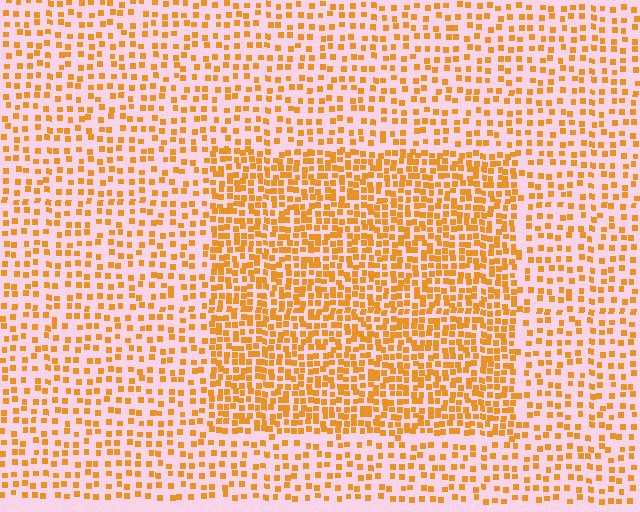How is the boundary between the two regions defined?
The boundary is defined by a change in element density (approximately 2.0x ratio). All elements are the same color, size, and shape.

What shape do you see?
I see a rectangle.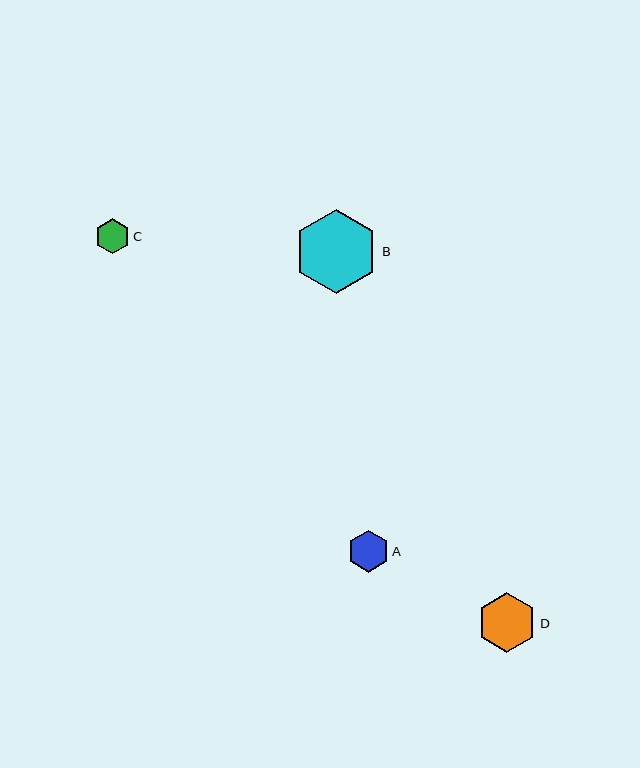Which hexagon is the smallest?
Hexagon C is the smallest with a size of approximately 35 pixels.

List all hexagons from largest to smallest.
From largest to smallest: B, D, A, C.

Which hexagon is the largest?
Hexagon B is the largest with a size of approximately 84 pixels.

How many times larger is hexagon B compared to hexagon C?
Hexagon B is approximately 2.4 times the size of hexagon C.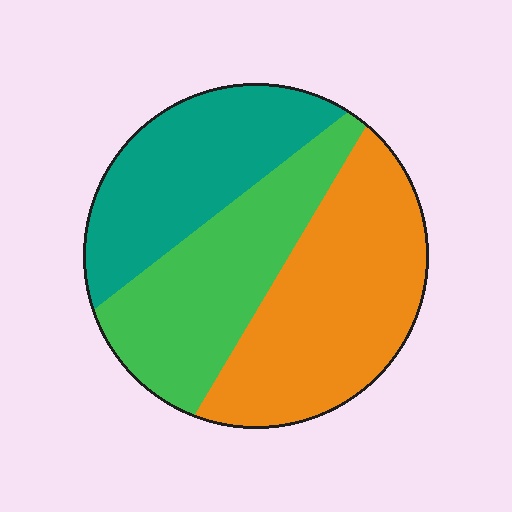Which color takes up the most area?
Orange, at roughly 40%.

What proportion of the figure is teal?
Teal covers about 30% of the figure.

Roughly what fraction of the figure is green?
Green covers 31% of the figure.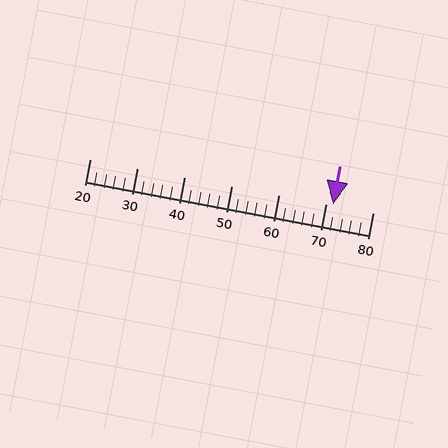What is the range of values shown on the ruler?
The ruler shows values from 20 to 80.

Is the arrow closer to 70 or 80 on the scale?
The arrow is closer to 70.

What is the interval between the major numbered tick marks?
The major tick marks are spaced 10 units apart.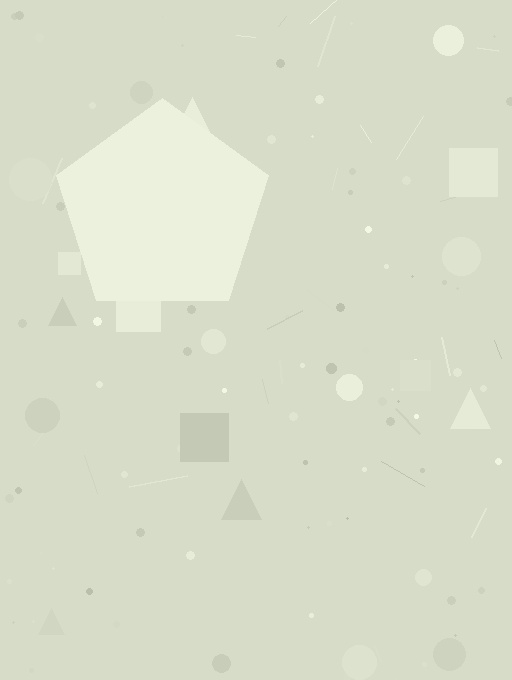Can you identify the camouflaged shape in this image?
The camouflaged shape is a pentagon.